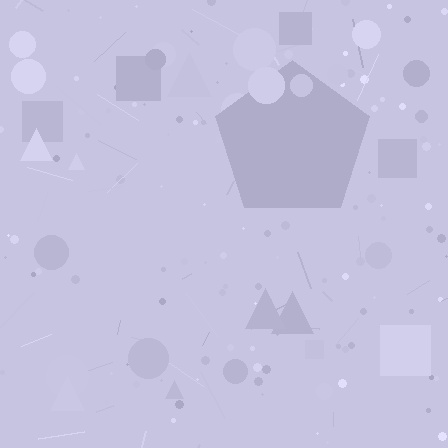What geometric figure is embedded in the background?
A pentagon is embedded in the background.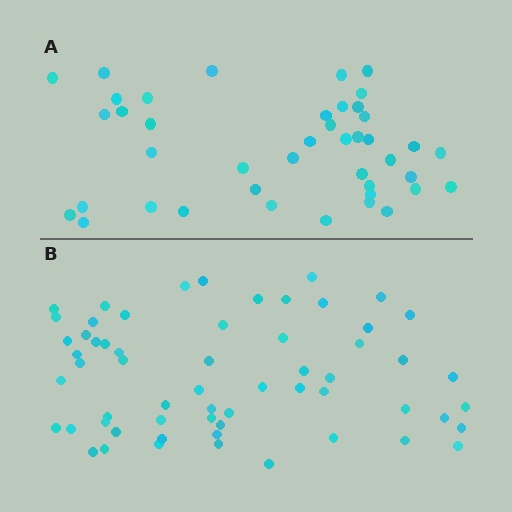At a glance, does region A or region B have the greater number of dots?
Region B (the bottom region) has more dots.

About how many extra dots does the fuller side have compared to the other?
Region B has approximately 20 more dots than region A.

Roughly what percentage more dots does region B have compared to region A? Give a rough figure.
About 45% more.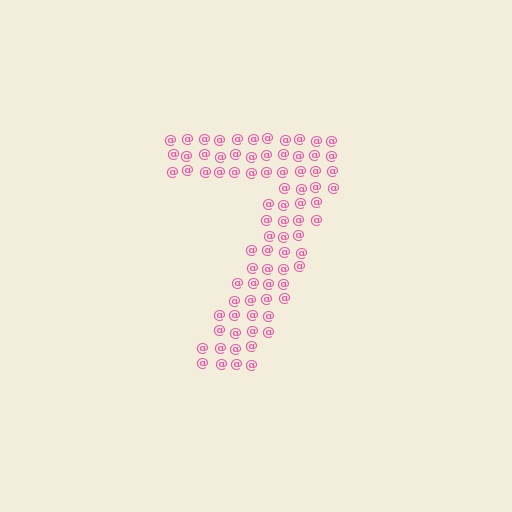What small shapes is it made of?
It is made of small at signs.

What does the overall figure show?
The overall figure shows the digit 7.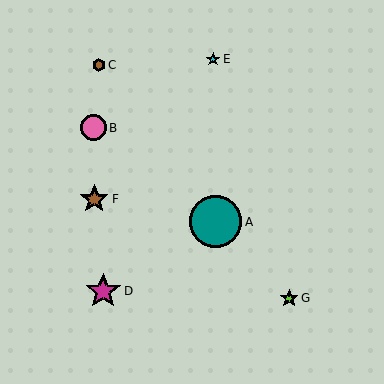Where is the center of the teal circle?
The center of the teal circle is at (216, 222).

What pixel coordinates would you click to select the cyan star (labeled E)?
Click at (213, 59) to select the cyan star E.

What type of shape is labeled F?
Shape F is a brown star.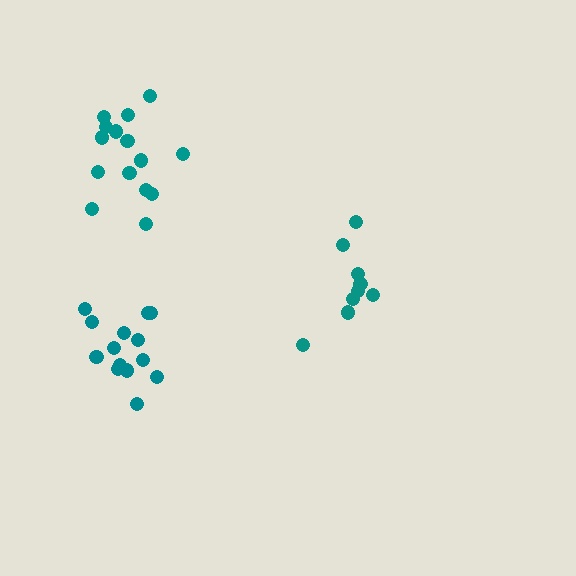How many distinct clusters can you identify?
There are 3 distinct clusters.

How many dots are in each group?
Group 1: 9 dots, Group 2: 14 dots, Group 3: 15 dots (38 total).